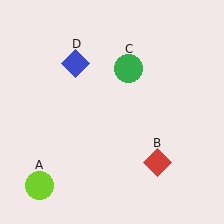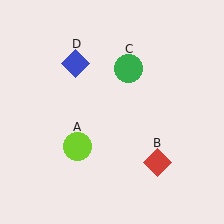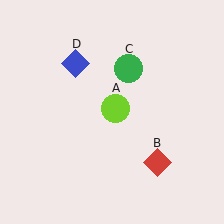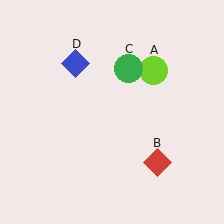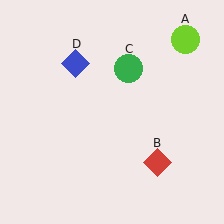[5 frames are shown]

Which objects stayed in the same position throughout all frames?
Red diamond (object B) and green circle (object C) and blue diamond (object D) remained stationary.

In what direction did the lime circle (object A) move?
The lime circle (object A) moved up and to the right.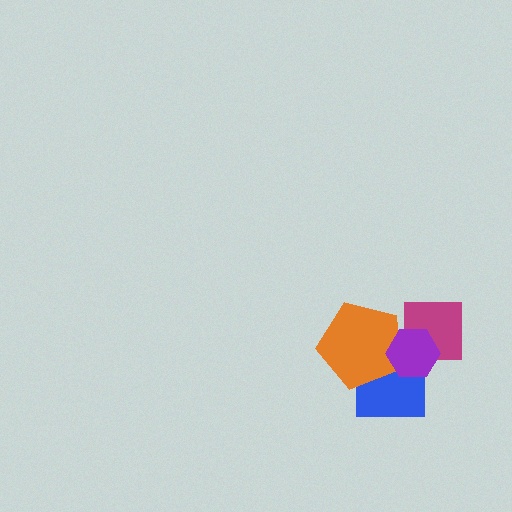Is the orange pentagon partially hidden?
Yes, it is partially covered by another shape.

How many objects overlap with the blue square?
3 objects overlap with the blue square.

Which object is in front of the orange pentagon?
The purple hexagon is in front of the orange pentagon.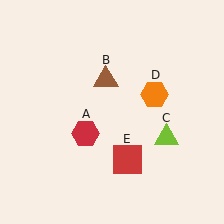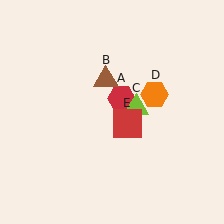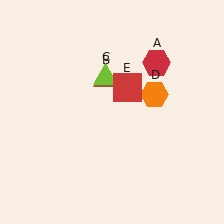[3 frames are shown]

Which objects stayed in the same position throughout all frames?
Brown triangle (object B) and orange hexagon (object D) remained stationary.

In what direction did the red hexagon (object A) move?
The red hexagon (object A) moved up and to the right.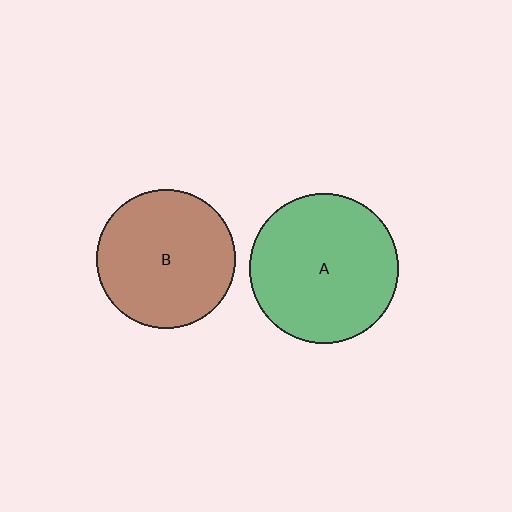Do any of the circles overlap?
No, none of the circles overlap.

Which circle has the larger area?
Circle A (green).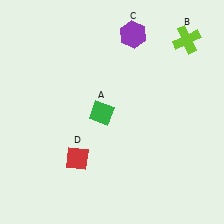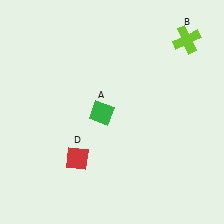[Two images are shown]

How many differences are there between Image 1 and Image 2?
There is 1 difference between the two images.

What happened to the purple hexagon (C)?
The purple hexagon (C) was removed in Image 2. It was in the top-right area of Image 1.